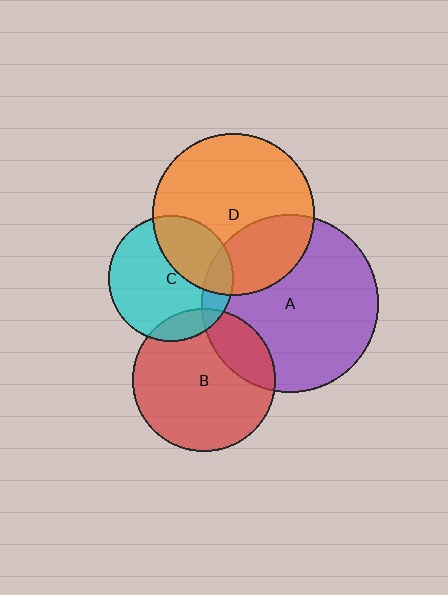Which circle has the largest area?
Circle A (purple).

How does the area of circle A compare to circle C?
Approximately 2.0 times.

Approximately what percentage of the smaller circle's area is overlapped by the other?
Approximately 15%.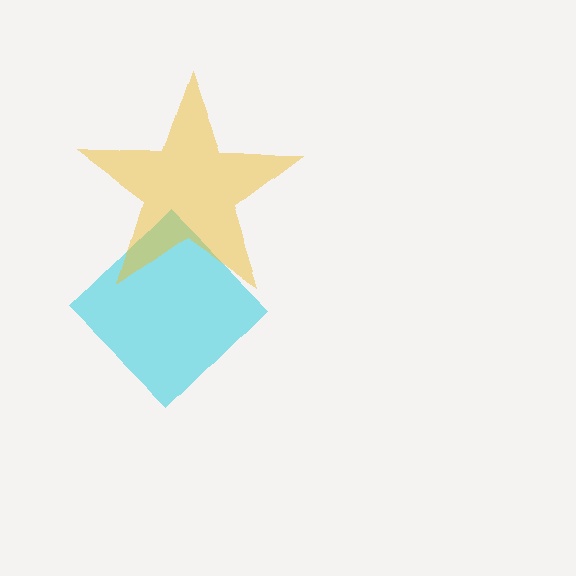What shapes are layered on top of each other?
The layered shapes are: a cyan diamond, a yellow star.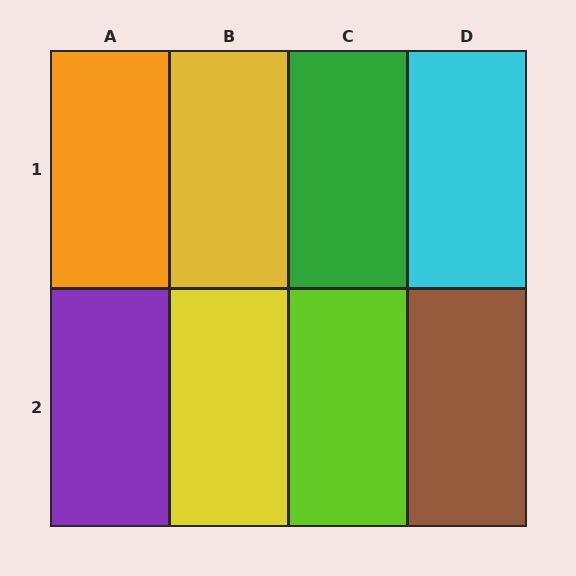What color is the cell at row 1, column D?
Cyan.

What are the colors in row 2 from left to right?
Purple, yellow, lime, brown.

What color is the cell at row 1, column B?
Yellow.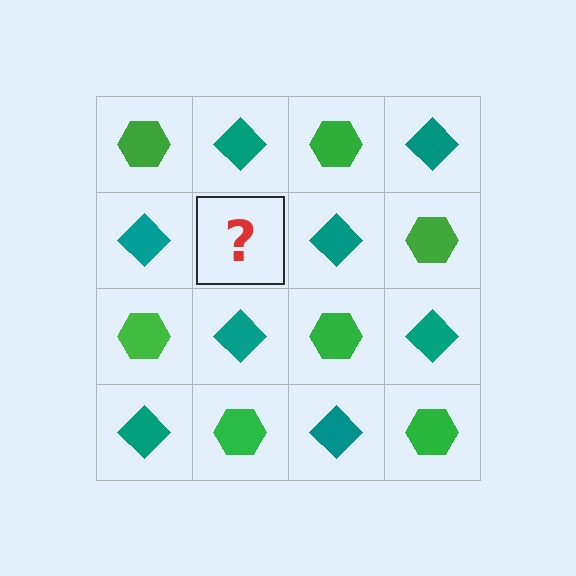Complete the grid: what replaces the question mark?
The question mark should be replaced with a green hexagon.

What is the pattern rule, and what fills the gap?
The rule is that it alternates green hexagon and teal diamond in a checkerboard pattern. The gap should be filled with a green hexagon.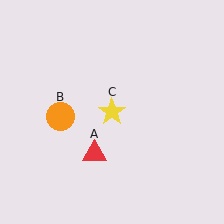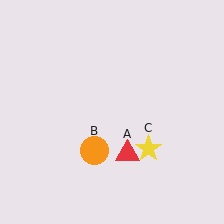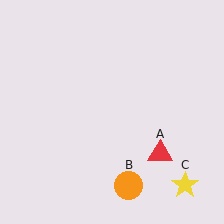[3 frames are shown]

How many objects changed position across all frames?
3 objects changed position: red triangle (object A), orange circle (object B), yellow star (object C).